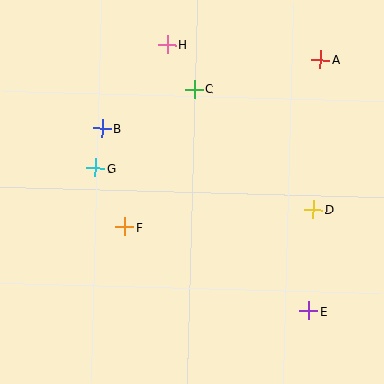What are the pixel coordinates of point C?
Point C is at (194, 89).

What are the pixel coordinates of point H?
Point H is at (167, 44).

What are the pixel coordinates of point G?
Point G is at (95, 168).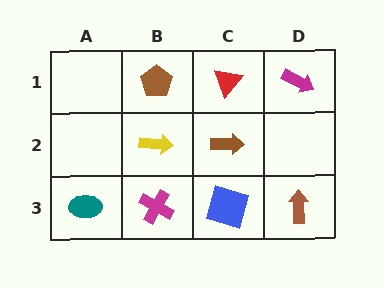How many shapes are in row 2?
2 shapes.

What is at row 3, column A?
A teal ellipse.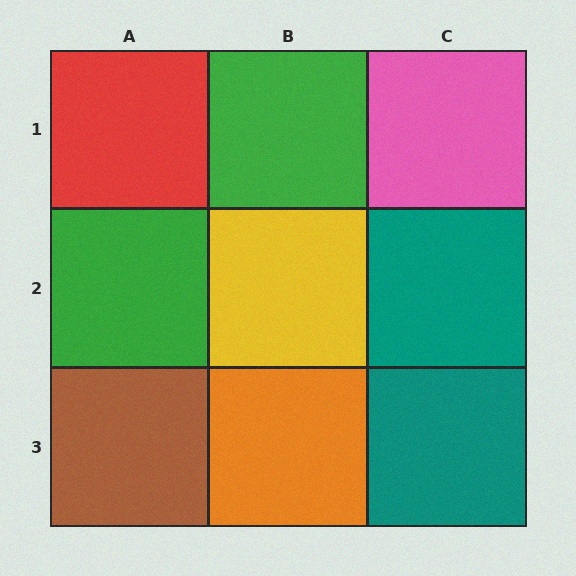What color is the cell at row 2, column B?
Yellow.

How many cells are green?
2 cells are green.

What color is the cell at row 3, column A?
Brown.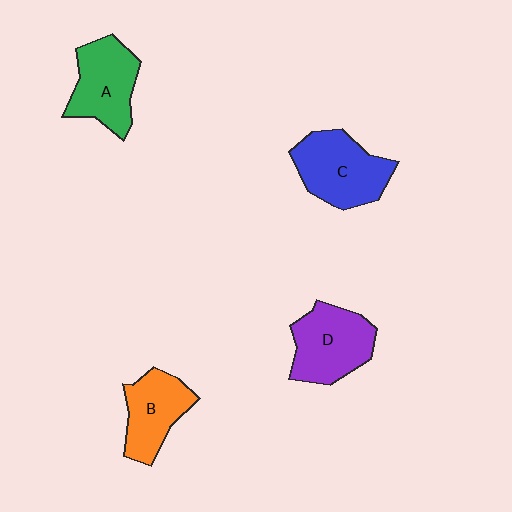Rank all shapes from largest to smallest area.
From largest to smallest: C (blue), D (purple), A (green), B (orange).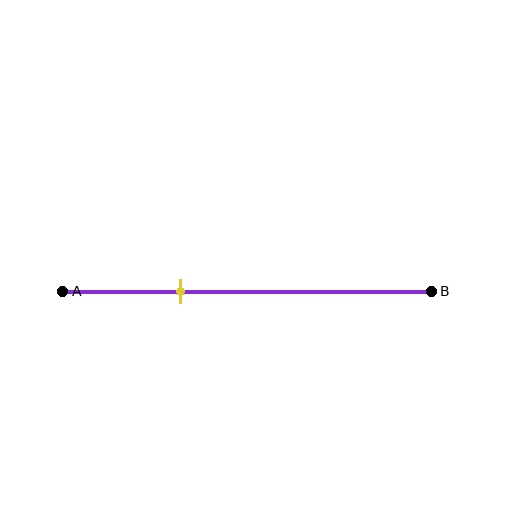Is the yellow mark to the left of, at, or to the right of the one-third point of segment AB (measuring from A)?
The yellow mark is approximately at the one-third point of segment AB.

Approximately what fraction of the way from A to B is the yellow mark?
The yellow mark is approximately 30% of the way from A to B.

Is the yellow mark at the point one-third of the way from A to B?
Yes, the mark is approximately at the one-third point.